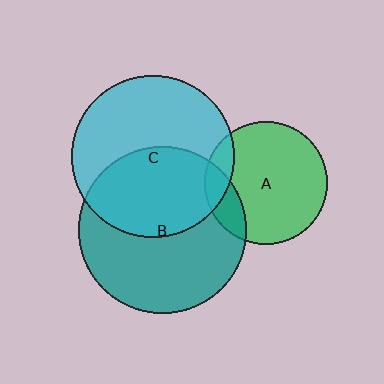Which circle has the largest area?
Circle B (teal).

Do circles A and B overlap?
Yes.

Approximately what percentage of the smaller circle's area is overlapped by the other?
Approximately 15%.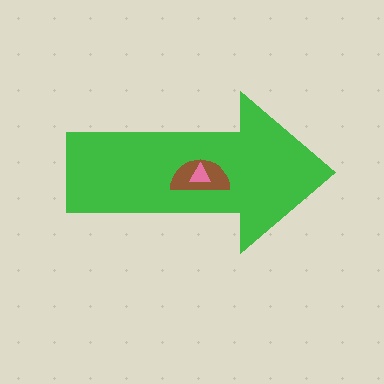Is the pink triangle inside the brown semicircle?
Yes.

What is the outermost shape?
The green arrow.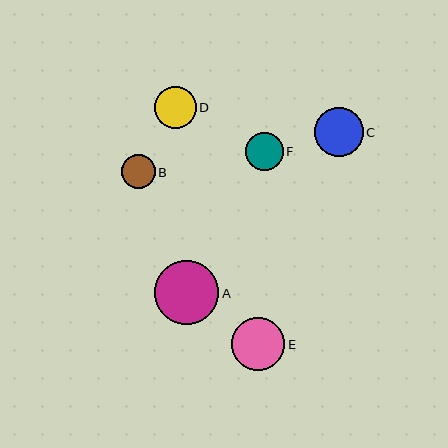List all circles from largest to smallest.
From largest to smallest: A, E, C, D, F, B.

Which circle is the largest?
Circle A is the largest with a size of approximately 64 pixels.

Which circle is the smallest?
Circle B is the smallest with a size of approximately 34 pixels.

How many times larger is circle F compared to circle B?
Circle F is approximately 1.1 times the size of circle B.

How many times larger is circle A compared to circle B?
Circle A is approximately 1.9 times the size of circle B.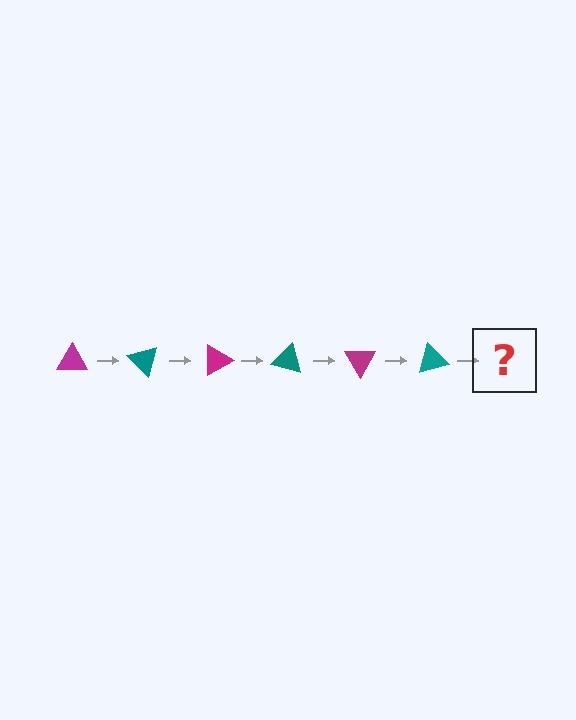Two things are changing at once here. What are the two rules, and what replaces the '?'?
The two rules are that it rotates 45 degrees each step and the color cycles through magenta and teal. The '?' should be a magenta triangle, rotated 270 degrees from the start.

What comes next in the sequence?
The next element should be a magenta triangle, rotated 270 degrees from the start.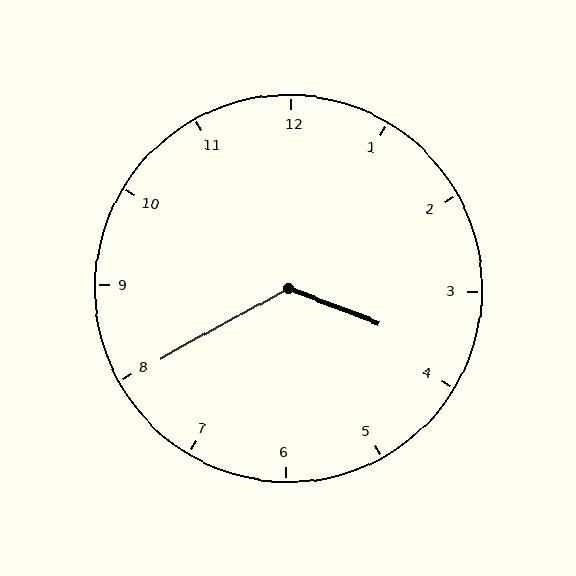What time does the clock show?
3:40.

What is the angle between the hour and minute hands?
Approximately 130 degrees.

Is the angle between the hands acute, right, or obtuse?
It is obtuse.